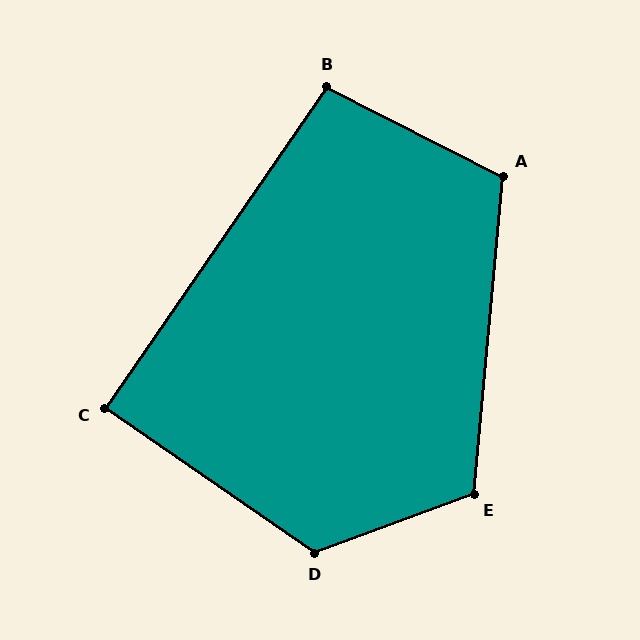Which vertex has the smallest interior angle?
C, at approximately 90 degrees.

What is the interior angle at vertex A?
Approximately 112 degrees (obtuse).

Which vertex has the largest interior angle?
D, at approximately 125 degrees.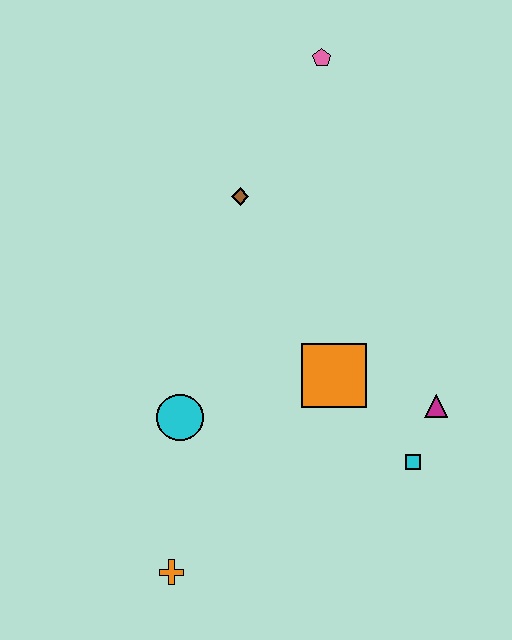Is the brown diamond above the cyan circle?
Yes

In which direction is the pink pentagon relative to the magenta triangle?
The pink pentagon is above the magenta triangle.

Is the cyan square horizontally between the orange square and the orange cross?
No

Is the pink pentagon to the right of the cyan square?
No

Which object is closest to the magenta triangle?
The cyan square is closest to the magenta triangle.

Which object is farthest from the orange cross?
The pink pentagon is farthest from the orange cross.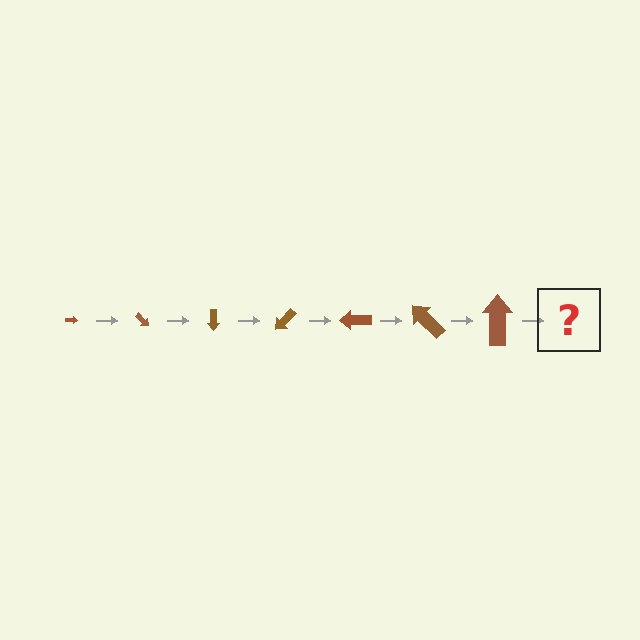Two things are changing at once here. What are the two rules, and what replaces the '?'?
The two rules are that the arrow grows larger each step and it rotates 45 degrees each step. The '?' should be an arrow, larger than the previous one and rotated 315 degrees from the start.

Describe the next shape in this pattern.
It should be an arrow, larger than the previous one and rotated 315 degrees from the start.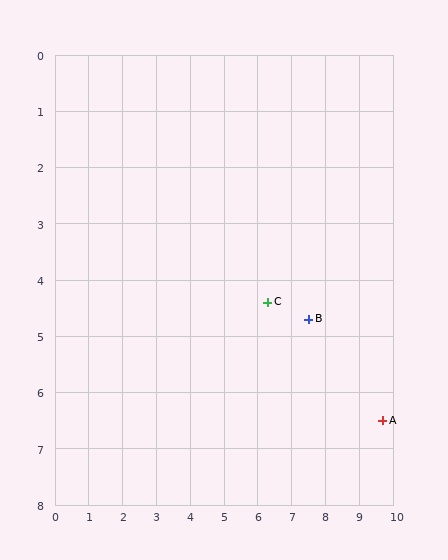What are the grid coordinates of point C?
Point C is at approximately (6.3, 4.4).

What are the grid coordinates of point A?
Point A is at approximately (9.7, 6.5).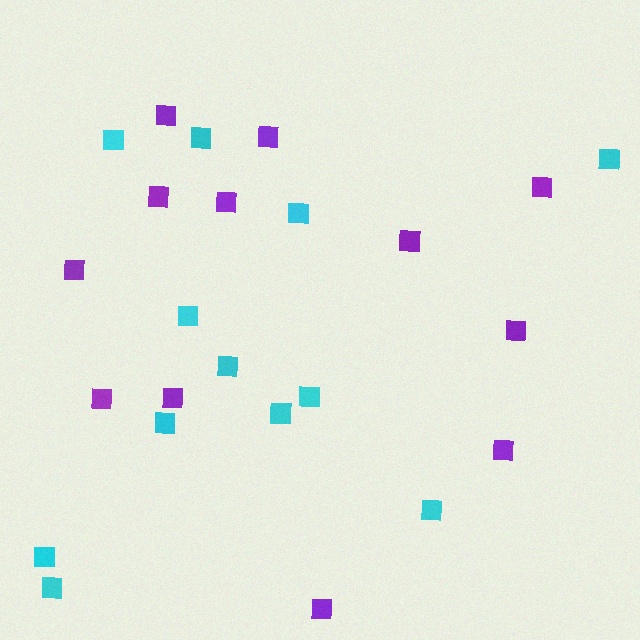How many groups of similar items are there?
There are 2 groups: one group of cyan squares (12) and one group of purple squares (12).